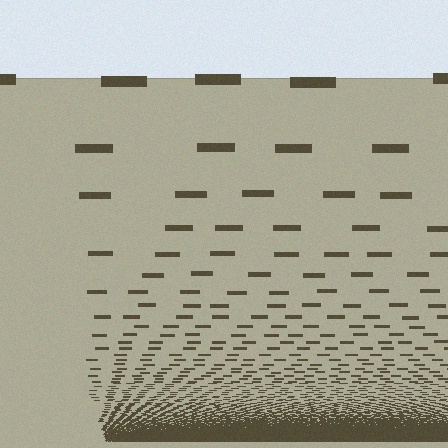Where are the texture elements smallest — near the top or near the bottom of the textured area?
Near the bottom.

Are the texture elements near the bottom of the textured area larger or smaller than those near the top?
Smaller. The gradient is inverted — elements near the bottom are smaller and denser.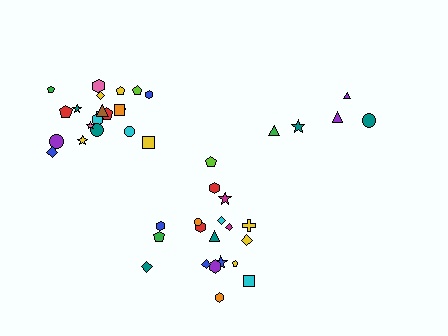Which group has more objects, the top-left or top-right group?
The top-left group.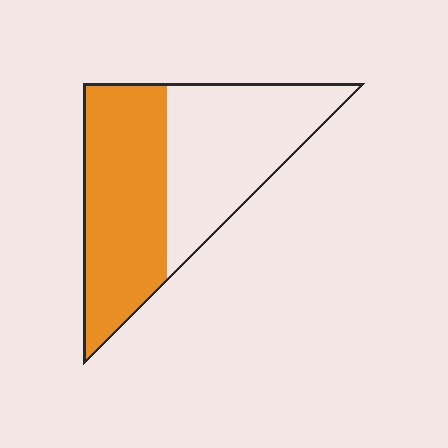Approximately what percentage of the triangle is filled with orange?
Approximately 50%.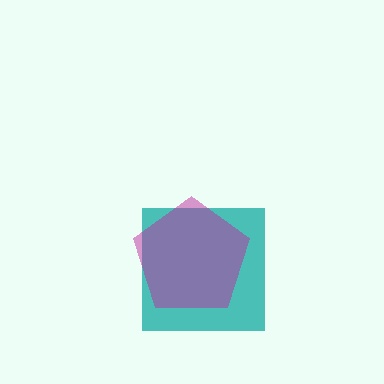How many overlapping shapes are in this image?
There are 2 overlapping shapes in the image.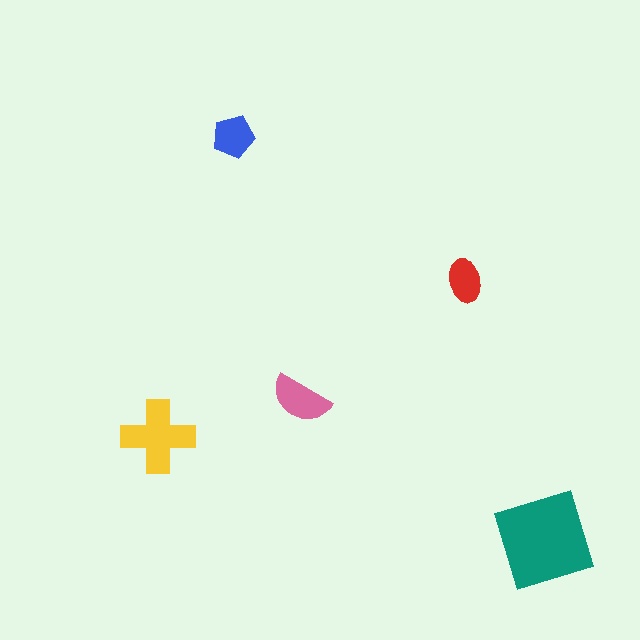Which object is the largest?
The teal diamond.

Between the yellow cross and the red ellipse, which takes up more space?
The yellow cross.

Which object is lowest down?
The teal diamond is bottommost.